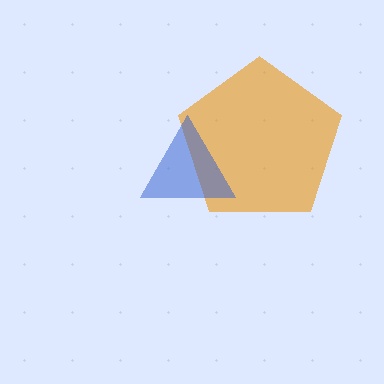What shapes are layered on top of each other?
The layered shapes are: an orange pentagon, a blue triangle.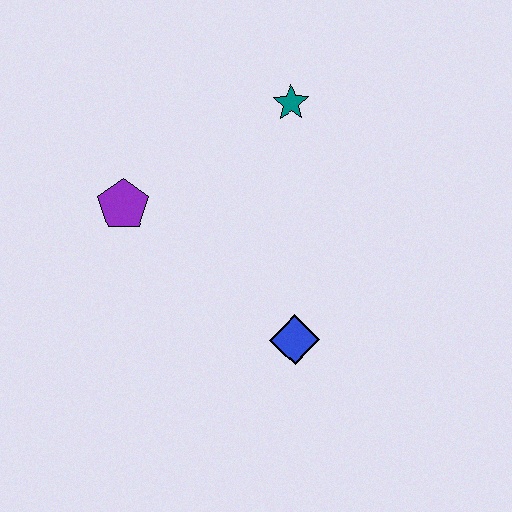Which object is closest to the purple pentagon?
The teal star is closest to the purple pentagon.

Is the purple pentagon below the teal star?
Yes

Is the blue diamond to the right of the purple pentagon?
Yes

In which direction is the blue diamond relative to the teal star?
The blue diamond is below the teal star.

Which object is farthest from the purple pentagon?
The blue diamond is farthest from the purple pentagon.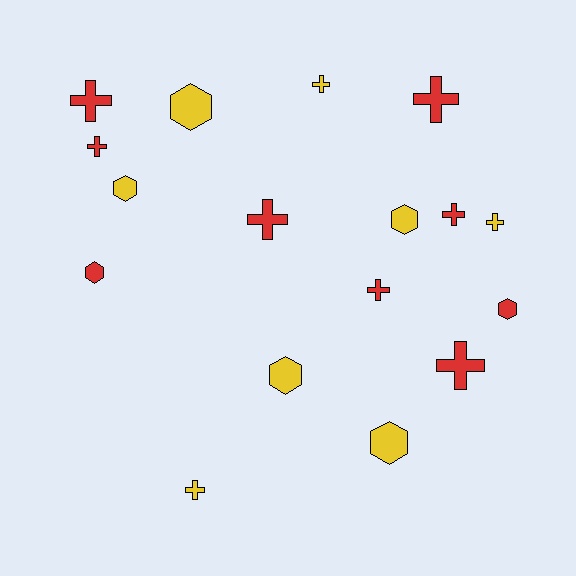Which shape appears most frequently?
Cross, with 10 objects.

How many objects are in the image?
There are 17 objects.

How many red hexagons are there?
There are 2 red hexagons.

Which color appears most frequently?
Red, with 9 objects.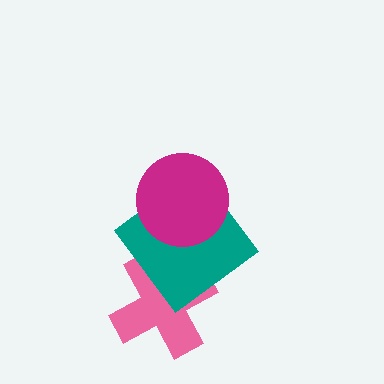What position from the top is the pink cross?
The pink cross is 3rd from the top.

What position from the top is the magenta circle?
The magenta circle is 1st from the top.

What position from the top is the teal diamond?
The teal diamond is 2nd from the top.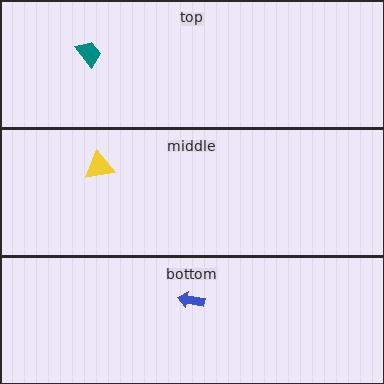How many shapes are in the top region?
1.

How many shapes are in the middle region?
1.